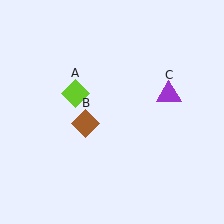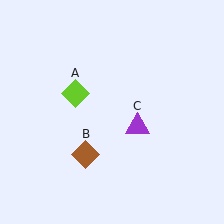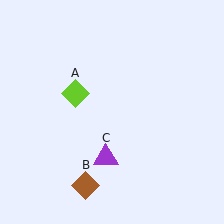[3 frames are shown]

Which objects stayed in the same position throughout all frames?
Lime diamond (object A) remained stationary.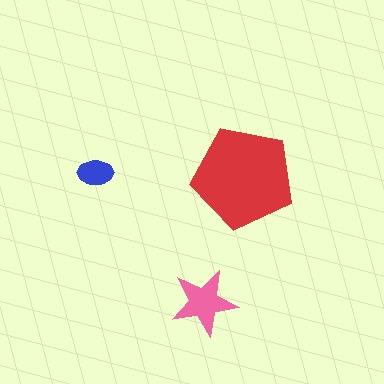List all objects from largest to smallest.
The red pentagon, the pink star, the blue ellipse.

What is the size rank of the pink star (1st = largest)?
2nd.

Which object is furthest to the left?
The blue ellipse is leftmost.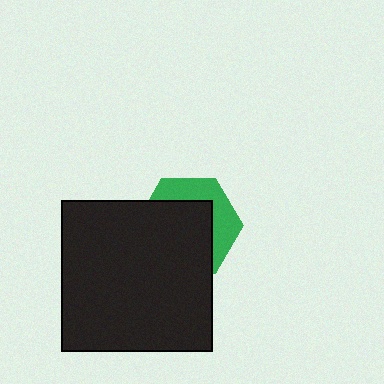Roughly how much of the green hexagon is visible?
A small part of it is visible (roughly 36%).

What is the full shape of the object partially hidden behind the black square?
The partially hidden object is a green hexagon.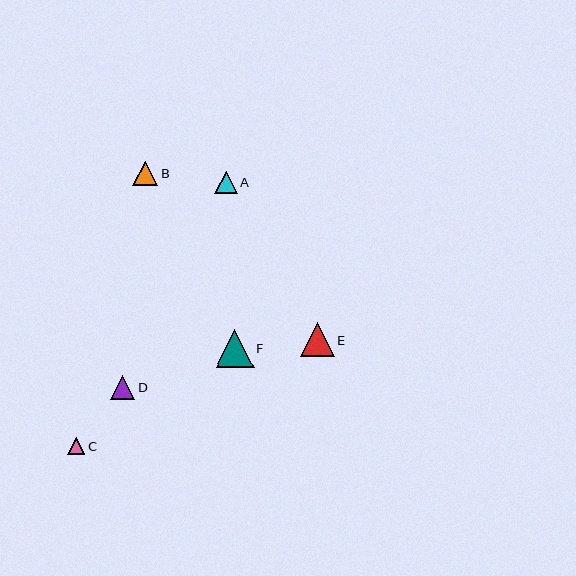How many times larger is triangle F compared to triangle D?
Triangle F is approximately 1.6 times the size of triangle D.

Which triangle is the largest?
Triangle F is the largest with a size of approximately 38 pixels.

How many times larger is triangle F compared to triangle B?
Triangle F is approximately 1.5 times the size of triangle B.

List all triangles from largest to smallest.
From largest to smallest: F, E, B, D, A, C.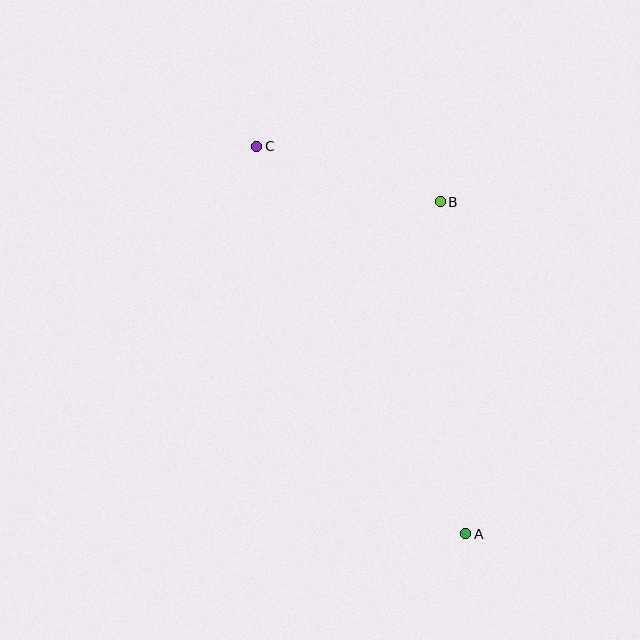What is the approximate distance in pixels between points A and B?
The distance between A and B is approximately 333 pixels.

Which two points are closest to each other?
Points B and C are closest to each other.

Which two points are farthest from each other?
Points A and C are farthest from each other.